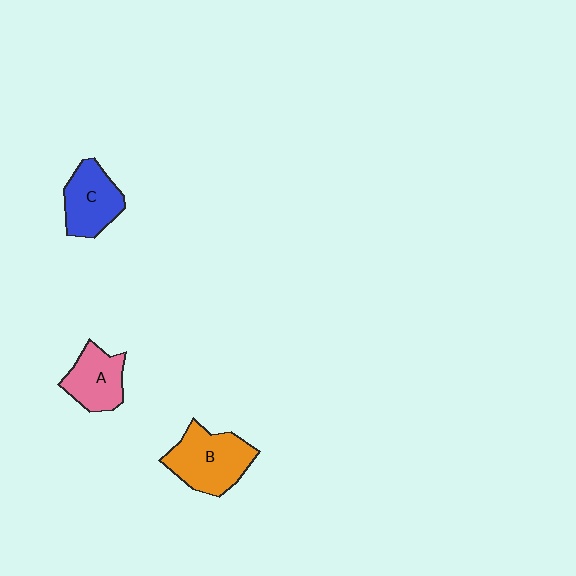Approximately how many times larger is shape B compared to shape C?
Approximately 1.3 times.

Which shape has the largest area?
Shape B (orange).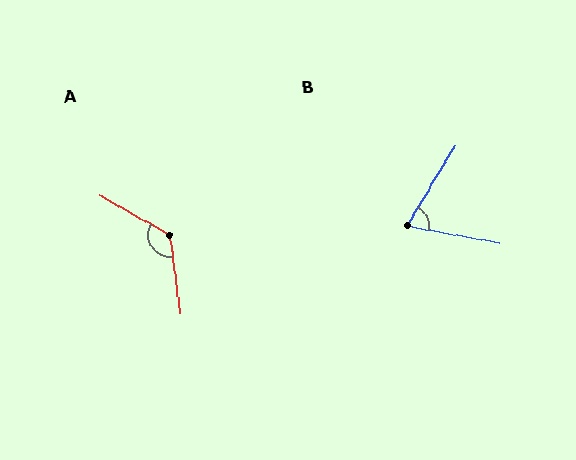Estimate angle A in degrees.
Approximately 127 degrees.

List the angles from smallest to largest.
B (70°), A (127°).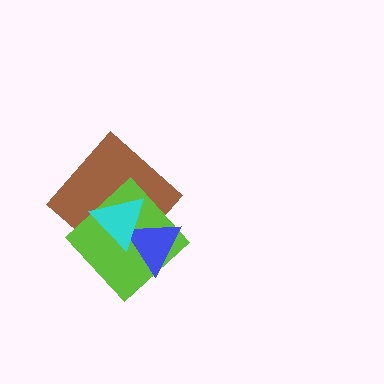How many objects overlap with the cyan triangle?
3 objects overlap with the cyan triangle.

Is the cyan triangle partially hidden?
No, no other shape covers it.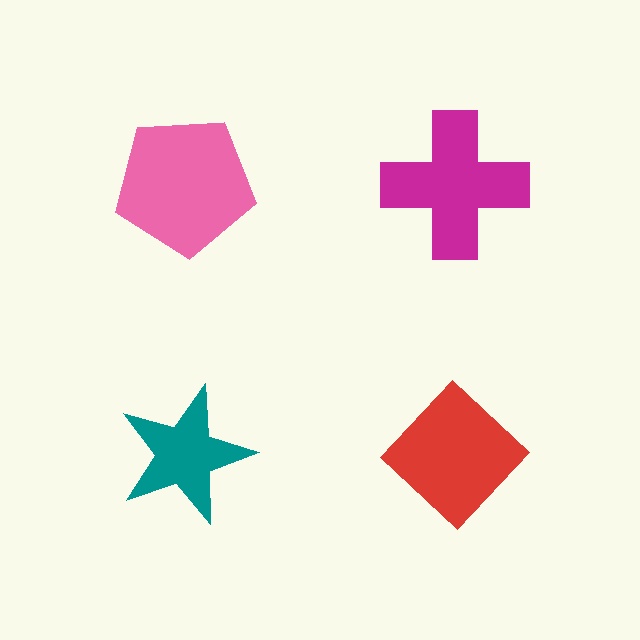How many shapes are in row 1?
2 shapes.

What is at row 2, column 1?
A teal star.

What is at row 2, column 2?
A red diamond.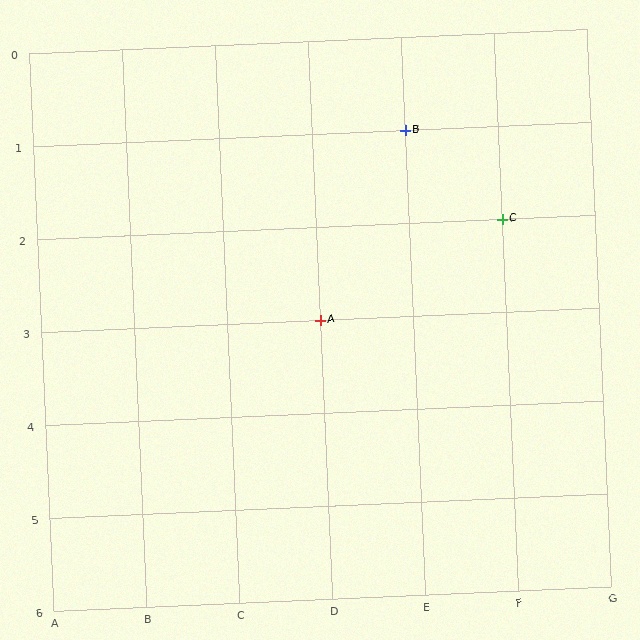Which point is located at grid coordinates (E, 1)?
Point B is at (E, 1).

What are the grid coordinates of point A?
Point A is at grid coordinates (D, 3).